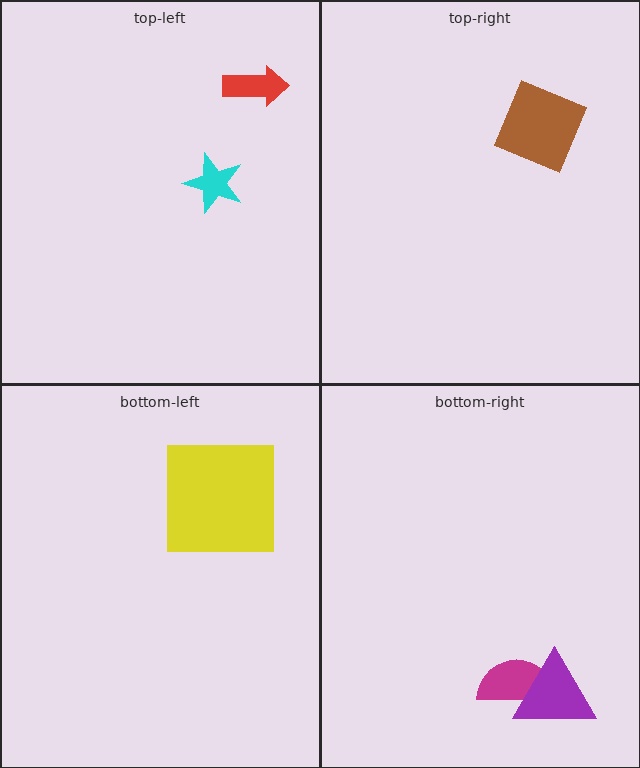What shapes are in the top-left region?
The red arrow, the cyan star.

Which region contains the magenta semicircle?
The bottom-right region.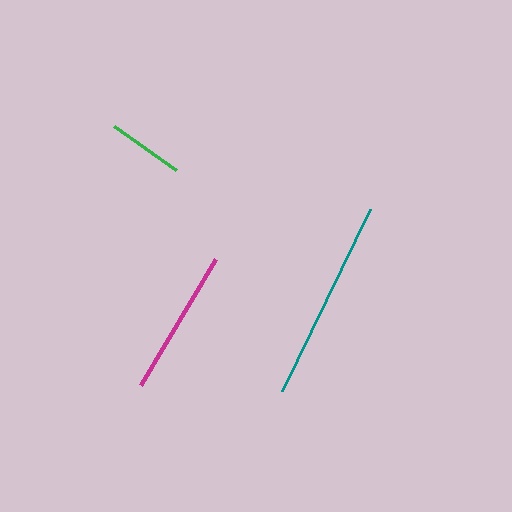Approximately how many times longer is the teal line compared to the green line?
The teal line is approximately 2.7 times the length of the green line.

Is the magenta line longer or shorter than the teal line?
The teal line is longer than the magenta line.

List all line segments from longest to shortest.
From longest to shortest: teal, magenta, green.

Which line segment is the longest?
The teal line is the longest at approximately 203 pixels.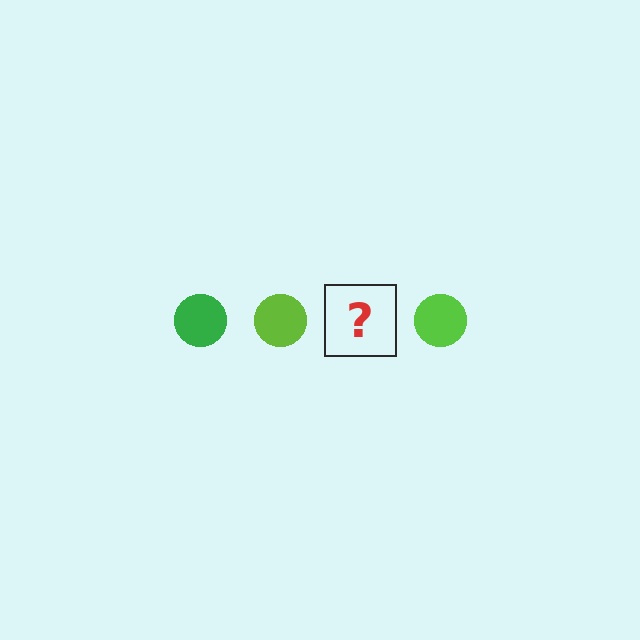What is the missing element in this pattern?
The missing element is a green circle.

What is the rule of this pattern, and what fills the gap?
The rule is that the pattern cycles through green, lime circles. The gap should be filled with a green circle.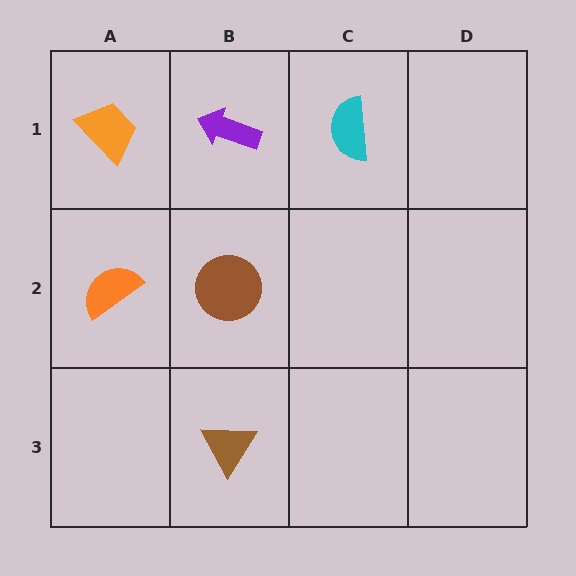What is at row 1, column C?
A cyan semicircle.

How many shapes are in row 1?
3 shapes.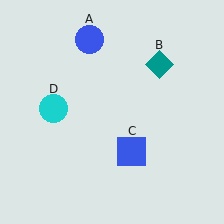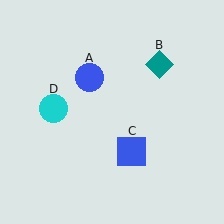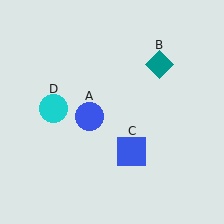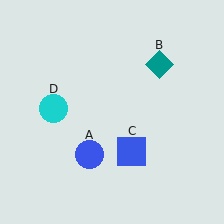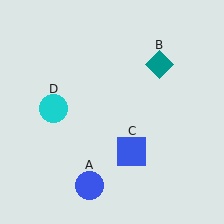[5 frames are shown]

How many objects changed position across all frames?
1 object changed position: blue circle (object A).